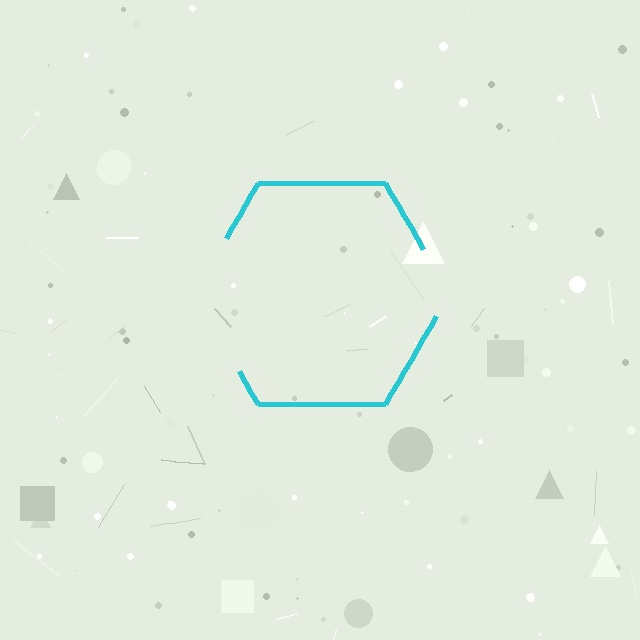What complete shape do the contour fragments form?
The contour fragments form a hexagon.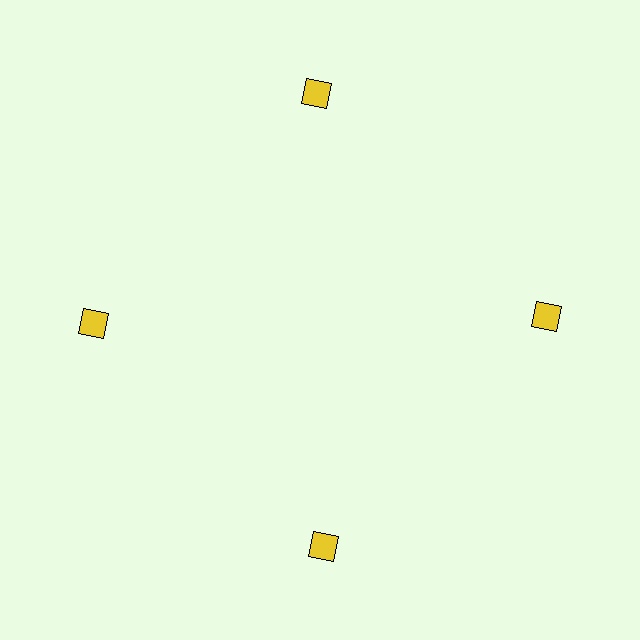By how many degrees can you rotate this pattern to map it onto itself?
The pattern maps onto itself every 90 degrees of rotation.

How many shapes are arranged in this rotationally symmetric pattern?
There are 4 shapes, arranged in 4 groups of 1.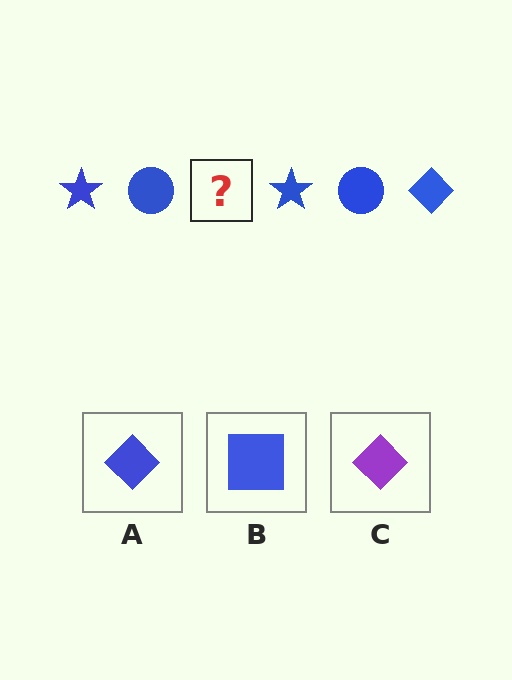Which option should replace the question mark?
Option A.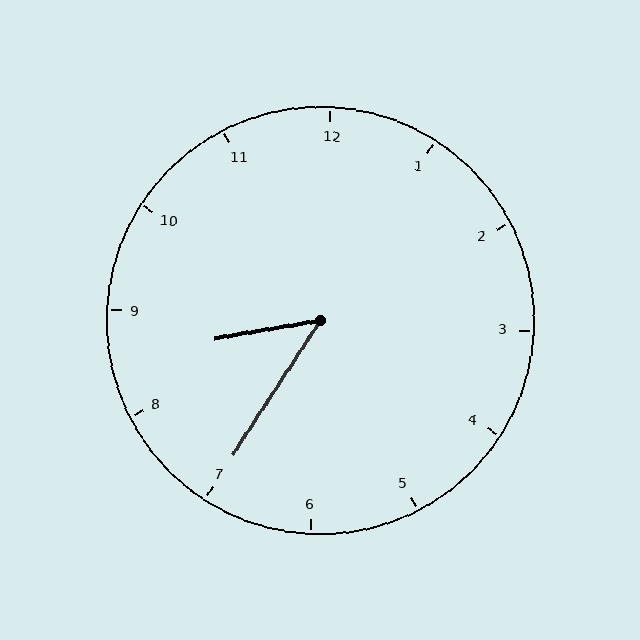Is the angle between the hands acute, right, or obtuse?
It is acute.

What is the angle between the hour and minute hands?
Approximately 48 degrees.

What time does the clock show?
8:35.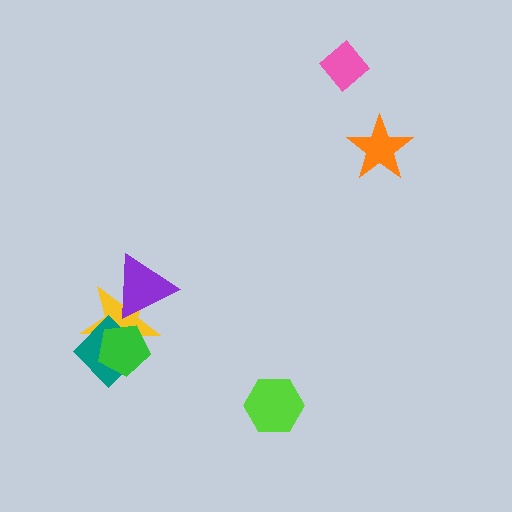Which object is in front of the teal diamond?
The green pentagon is in front of the teal diamond.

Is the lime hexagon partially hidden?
No, no other shape covers it.